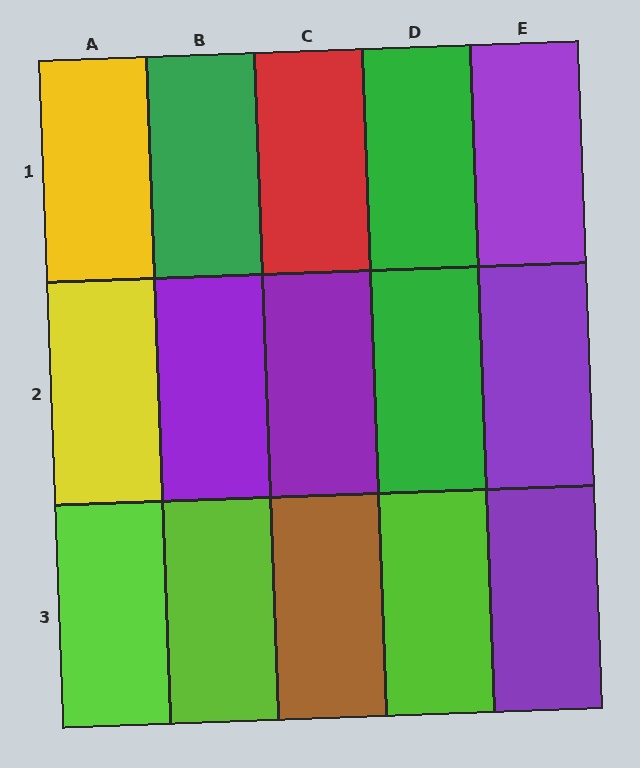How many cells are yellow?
2 cells are yellow.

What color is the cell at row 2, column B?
Purple.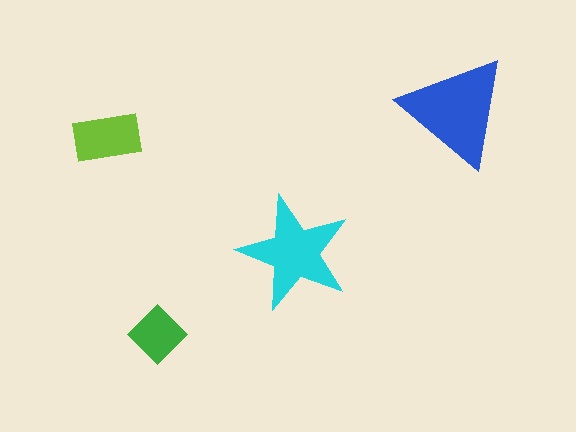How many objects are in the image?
There are 4 objects in the image.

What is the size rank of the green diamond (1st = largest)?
4th.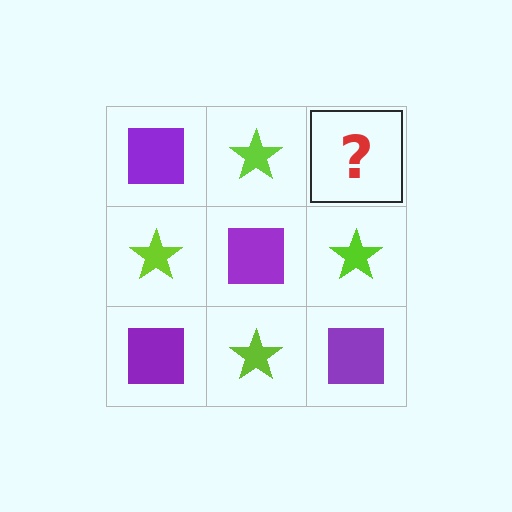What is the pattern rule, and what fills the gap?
The rule is that it alternates purple square and lime star in a checkerboard pattern. The gap should be filled with a purple square.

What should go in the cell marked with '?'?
The missing cell should contain a purple square.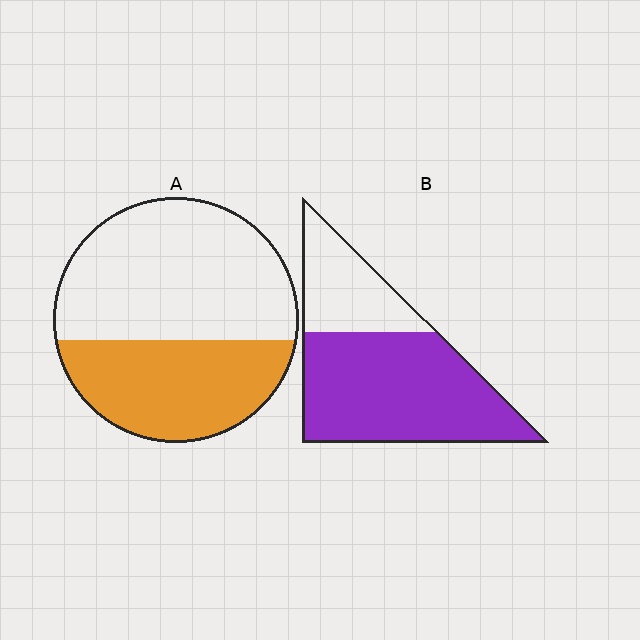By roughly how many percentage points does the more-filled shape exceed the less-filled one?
By roughly 30 percentage points (B over A).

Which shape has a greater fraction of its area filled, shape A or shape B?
Shape B.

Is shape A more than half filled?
No.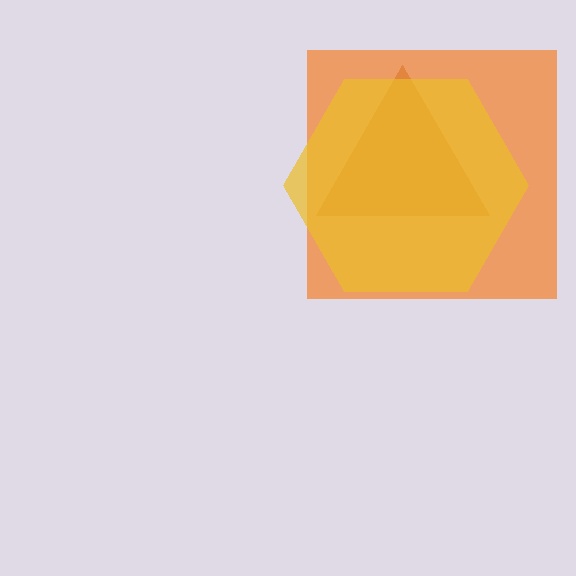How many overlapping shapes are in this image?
There are 3 overlapping shapes in the image.